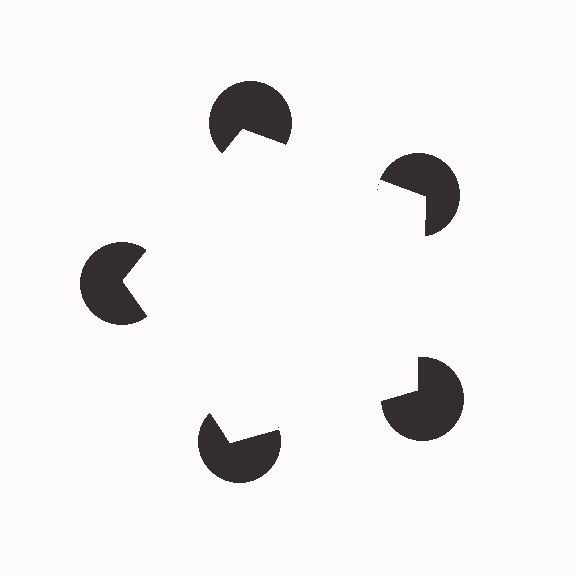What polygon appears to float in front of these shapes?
An illusory pentagon — its edges are inferred from the aligned wedge cuts in the pac-man discs, not physically drawn.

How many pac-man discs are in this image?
There are 5 — one at each vertex of the illusory pentagon.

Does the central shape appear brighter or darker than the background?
It typically appears slightly brighter than the background, even though no actual brightness change is drawn.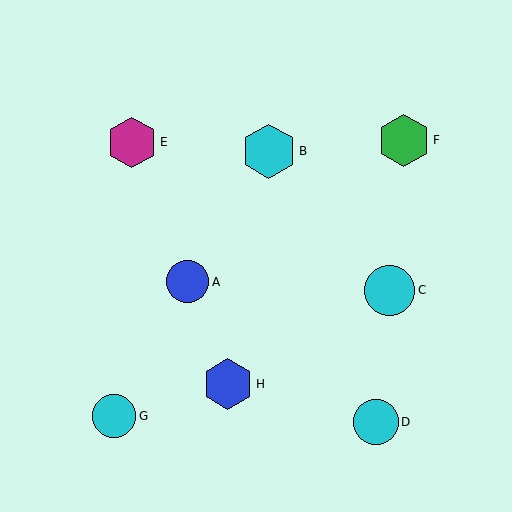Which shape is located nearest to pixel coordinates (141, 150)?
The magenta hexagon (labeled E) at (132, 142) is nearest to that location.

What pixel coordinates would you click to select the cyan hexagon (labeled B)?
Click at (269, 151) to select the cyan hexagon B.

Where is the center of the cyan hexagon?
The center of the cyan hexagon is at (269, 151).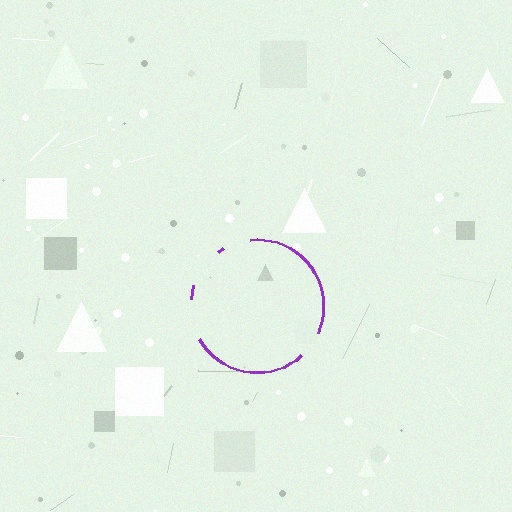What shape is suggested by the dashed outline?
The dashed outline suggests a circle.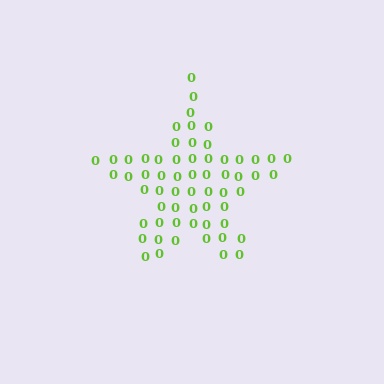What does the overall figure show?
The overall figure shows a star.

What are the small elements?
The small elements are digit 0's.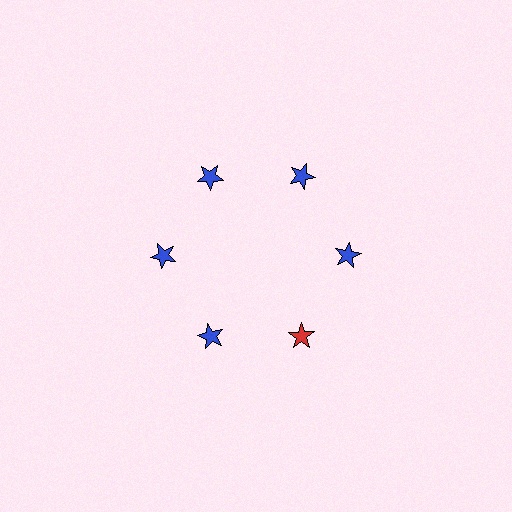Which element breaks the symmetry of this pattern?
The red star at roughly the 5 o'clock position breaks the symmetry. All other shapes are blue stars.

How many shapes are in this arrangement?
There are 6 shapes arranged in a ring pattern.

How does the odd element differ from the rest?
It has a different color: red instead of blue.